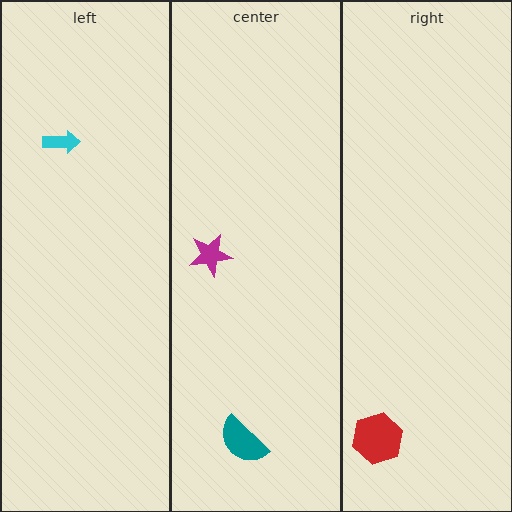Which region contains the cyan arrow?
The left region.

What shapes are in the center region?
The magenta star, the teal semicircle.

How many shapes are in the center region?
2.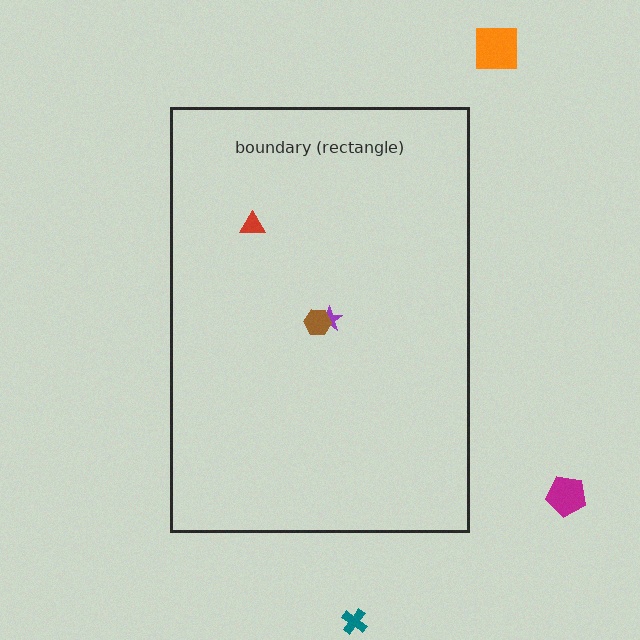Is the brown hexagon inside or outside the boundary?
Inside.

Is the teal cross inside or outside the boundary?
Outside.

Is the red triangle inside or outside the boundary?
Inside.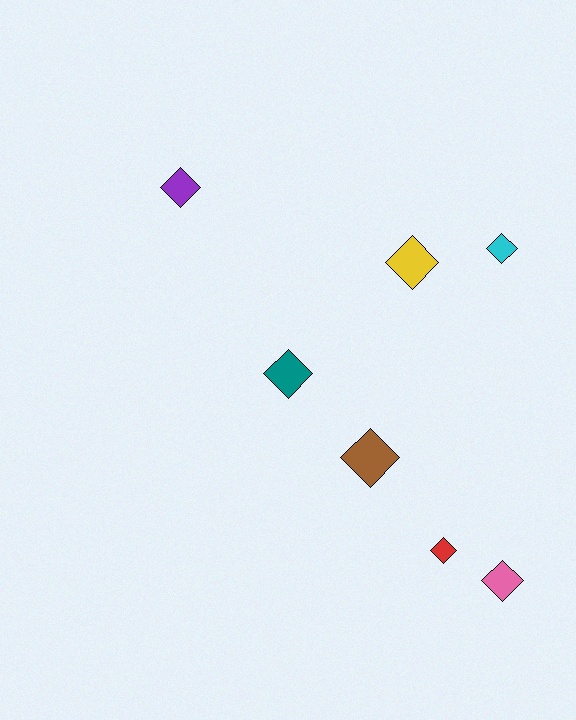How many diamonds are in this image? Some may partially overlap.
There are 7 diamonds.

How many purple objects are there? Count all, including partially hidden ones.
There is 1 purple object.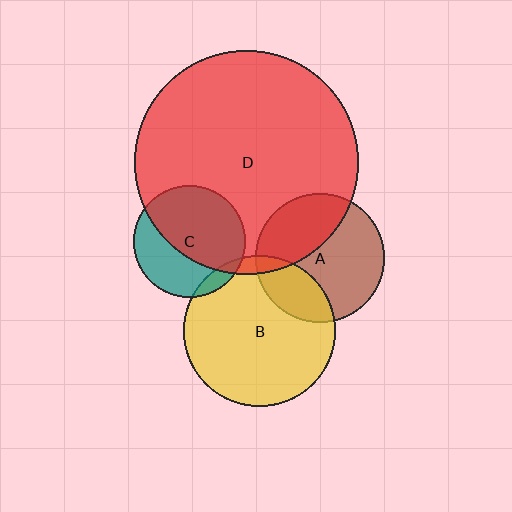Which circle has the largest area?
Circle D (red).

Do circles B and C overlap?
Yes.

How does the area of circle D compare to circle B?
Approximately 2.2 times.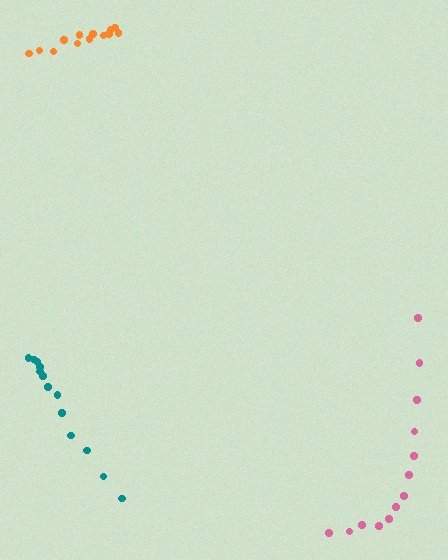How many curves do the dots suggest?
There are 3 distinct paths.